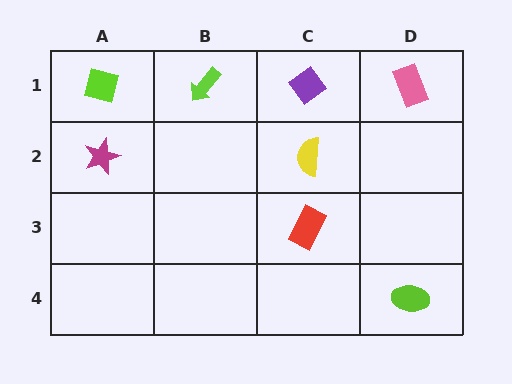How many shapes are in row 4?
1 shape.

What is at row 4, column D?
A lime ellipse.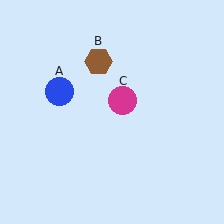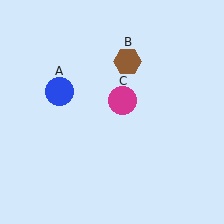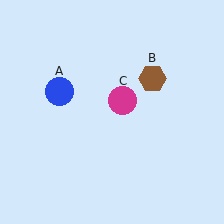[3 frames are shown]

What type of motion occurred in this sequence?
The brown hexagon (object B) rotated clockwise around the center of the scene.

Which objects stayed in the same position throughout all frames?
Blue circle (object A) and magenta circle (object C) remained stationary.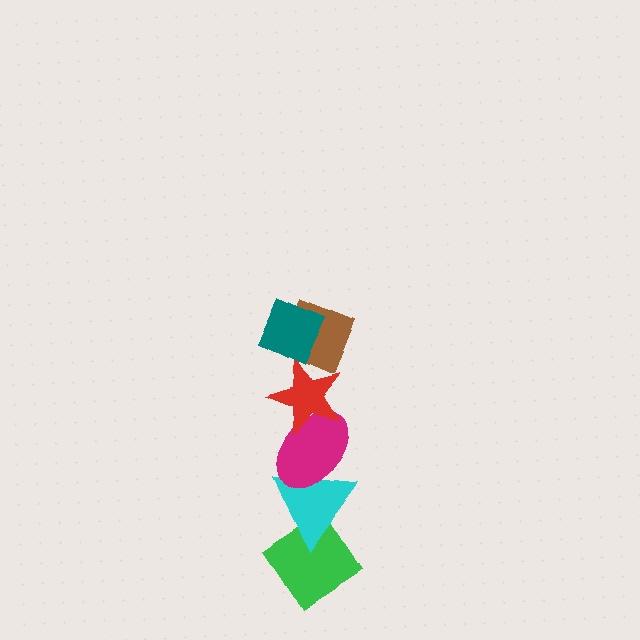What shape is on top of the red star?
The brown diamond is on top of the red star.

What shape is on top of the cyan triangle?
The magenta ellipse is on top of the cyan triangle.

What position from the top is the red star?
The red star is 3rd from the top.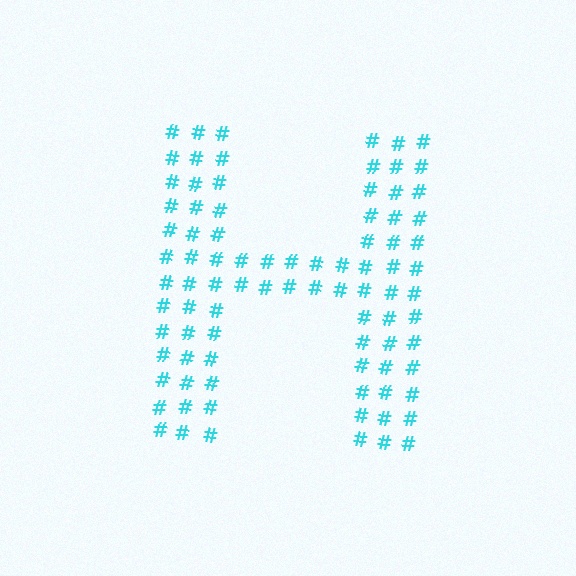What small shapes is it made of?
It is made of small hash symbols.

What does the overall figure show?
The overall figure shows the letter H.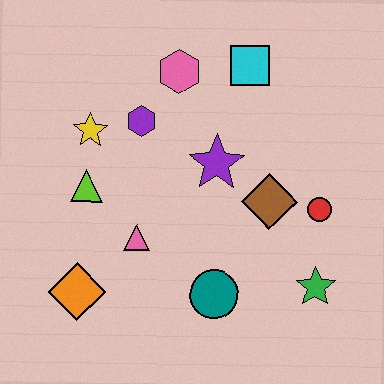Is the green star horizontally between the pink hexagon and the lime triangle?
No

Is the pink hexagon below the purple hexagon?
No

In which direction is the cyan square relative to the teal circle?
The cyan square is above the teal circle.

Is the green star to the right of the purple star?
Yes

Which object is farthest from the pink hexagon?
The green star is farthest from the pink hexagon.